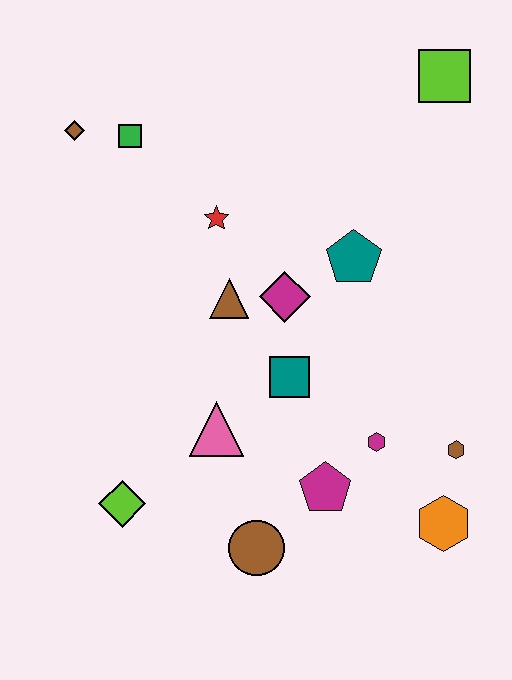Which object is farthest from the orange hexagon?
The brown diamond is farthest from the orange hexagon.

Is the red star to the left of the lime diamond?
No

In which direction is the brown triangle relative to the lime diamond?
The brown triangle is above the lime diamond.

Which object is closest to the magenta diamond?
The brown triangle is closest to the magenta diamond.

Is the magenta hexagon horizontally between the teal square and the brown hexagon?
Yes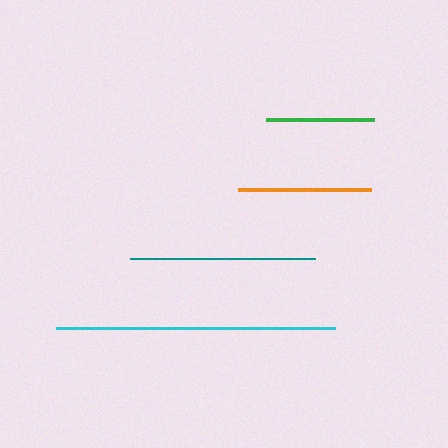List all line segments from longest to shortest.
From longest to shortest: cyan, teal, orange, green.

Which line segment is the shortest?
The green line is the shortest at approximately 108 pixels.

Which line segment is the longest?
The cyan line is the longest at approximately 279 pixels.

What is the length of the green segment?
The green segment is approximately 108 pixels long.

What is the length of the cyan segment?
The cyan segment is approximately 279 pixels long.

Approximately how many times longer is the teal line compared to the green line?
The teal line is approximately 1.7 times the length of the green line.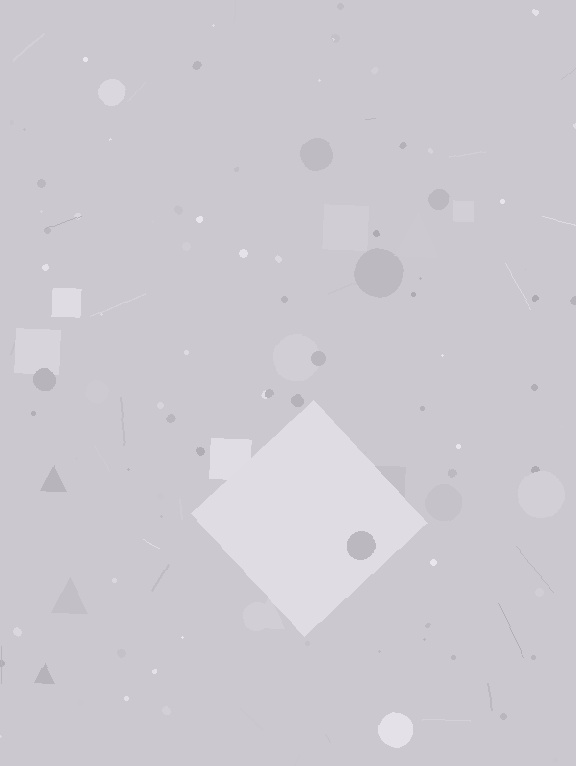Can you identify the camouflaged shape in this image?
The camouflaged shape is a diamond.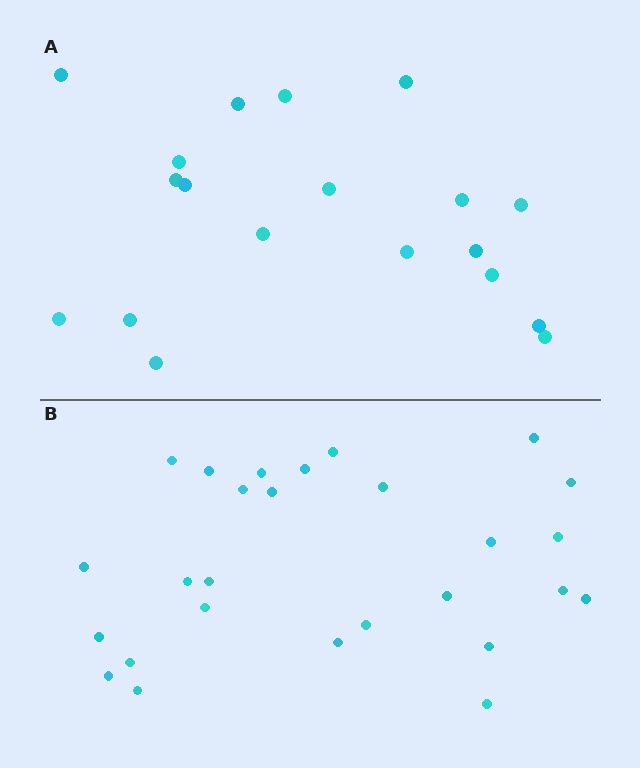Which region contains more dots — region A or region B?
Region B (the bottom region) has more dots.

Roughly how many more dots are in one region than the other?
Region B has roughly 8 or so more dots than region A.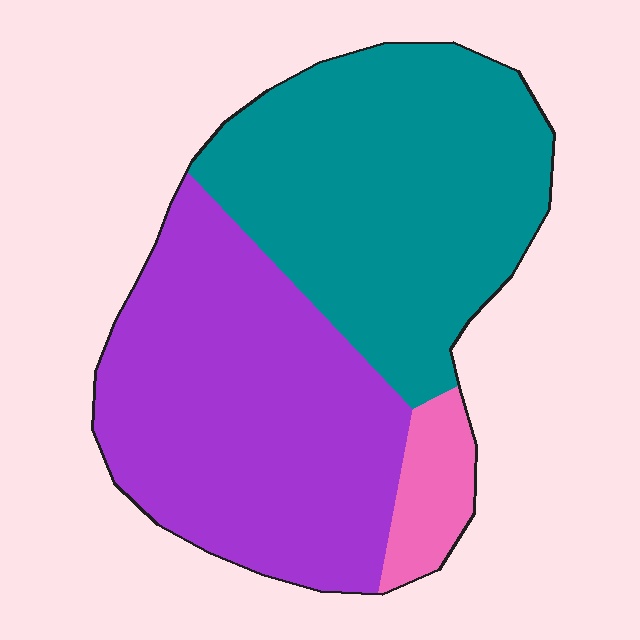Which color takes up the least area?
Pink, at roughly 5%.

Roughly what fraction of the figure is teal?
Teal covers 46% of the figure.